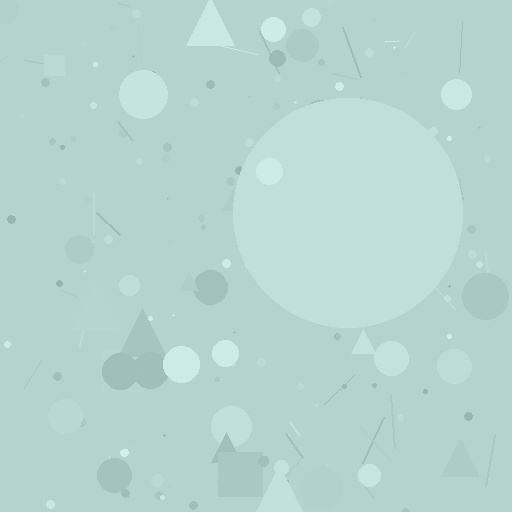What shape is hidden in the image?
A circle is hidden in the image.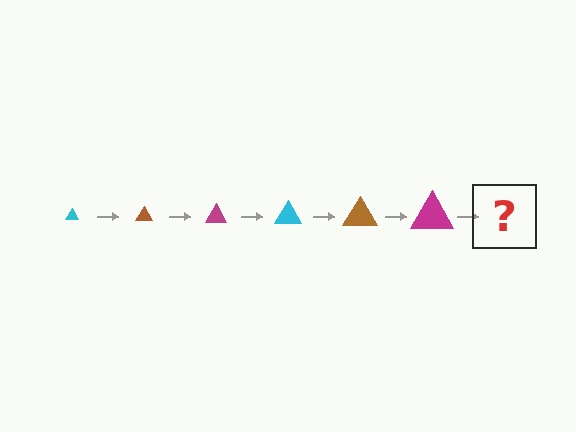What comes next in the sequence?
The next element should be a cyan triangle, larger than the previous one.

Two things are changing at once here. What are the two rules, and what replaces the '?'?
The two rules are that the triangle grows larger each step and the color cycles through cyan, brown, and magenta. The '?' should be a cyan triangle, larger than the previous one.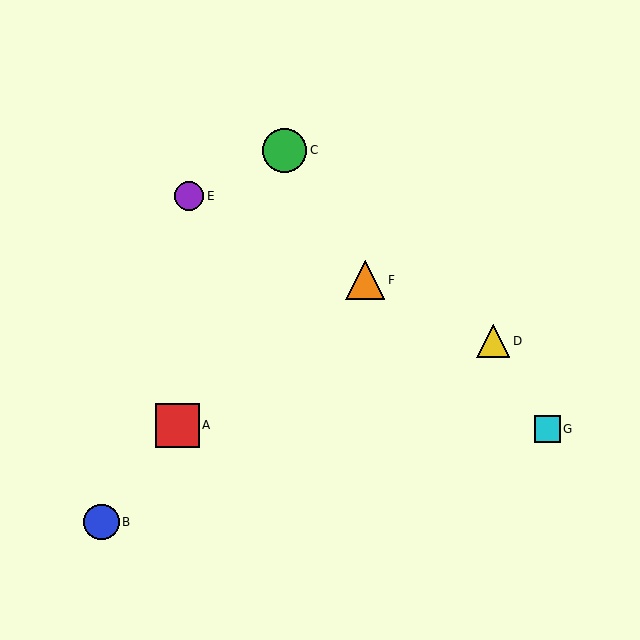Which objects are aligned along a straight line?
Objects D, E, F are aligned along a straight line.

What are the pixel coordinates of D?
Object D is at (493, 341).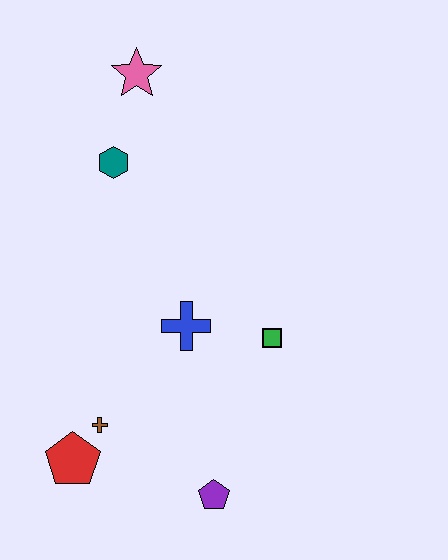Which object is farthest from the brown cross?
The pink star is farthest from the brown cross.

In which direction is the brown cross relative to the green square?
The brown cross is to the left of the green square.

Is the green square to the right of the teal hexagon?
Yes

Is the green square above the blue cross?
No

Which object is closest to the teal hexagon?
The pink star is closest to the teal hexagon.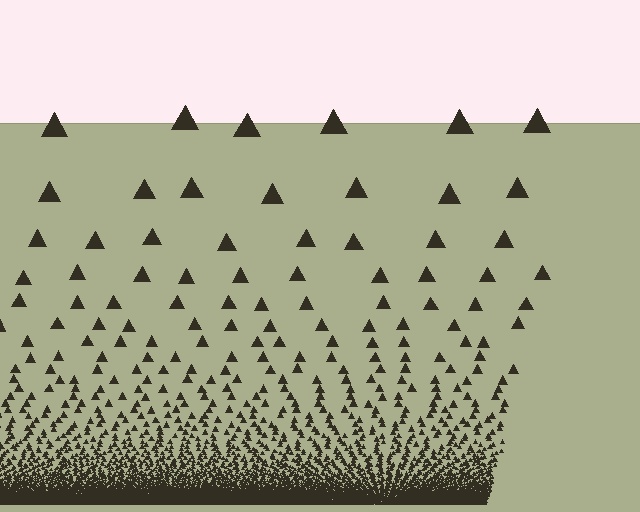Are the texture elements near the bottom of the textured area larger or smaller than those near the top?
Smaller. The gradient is inverted — elements near the bottom are smaller and denser.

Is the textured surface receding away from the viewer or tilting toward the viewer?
The surface appears to tilt toward the viewer. Texture elements get larger and sparser toward the top.